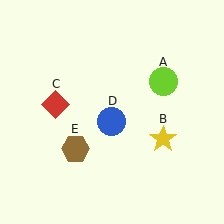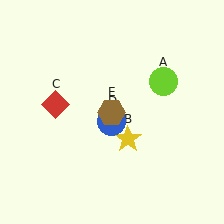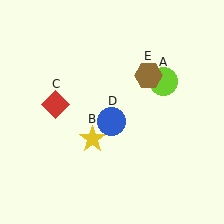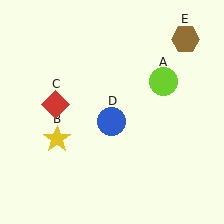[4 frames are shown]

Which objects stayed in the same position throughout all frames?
Lime circle (object A) and red diamond (object C) and blue circle (object D) remained stationary.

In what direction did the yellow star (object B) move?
The yellow star (object B) moved left.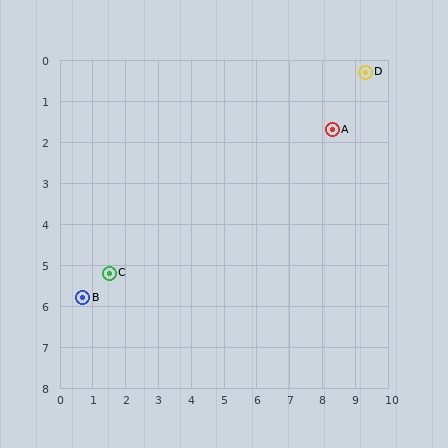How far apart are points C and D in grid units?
Points C and D are about 9.2 grid units apart.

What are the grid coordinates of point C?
Point C is at approximately (1.5, 5.2).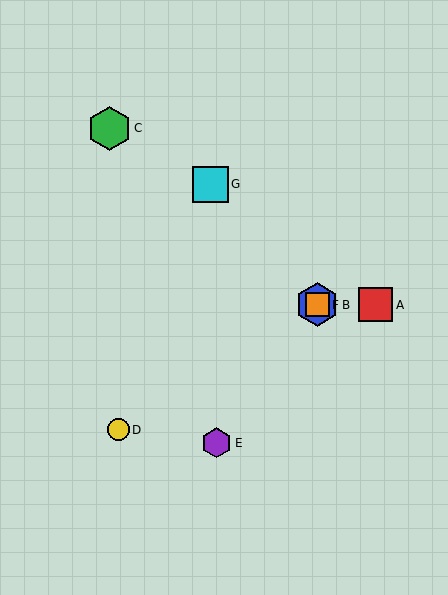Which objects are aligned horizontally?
Objects A, B, F are aligned horizontally.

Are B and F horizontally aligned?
Yes, both are at y≈305.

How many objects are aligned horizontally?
3 objects (A, B, F) are aligned horizontally.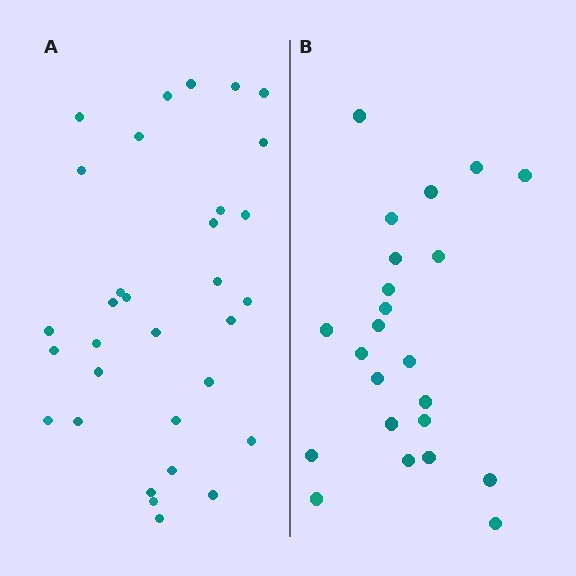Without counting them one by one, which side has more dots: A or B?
Region A (the left region) has more dots.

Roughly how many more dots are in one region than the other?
Region A has roughly 8 or so more dots than region B.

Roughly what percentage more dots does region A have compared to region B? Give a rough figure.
About 40% more.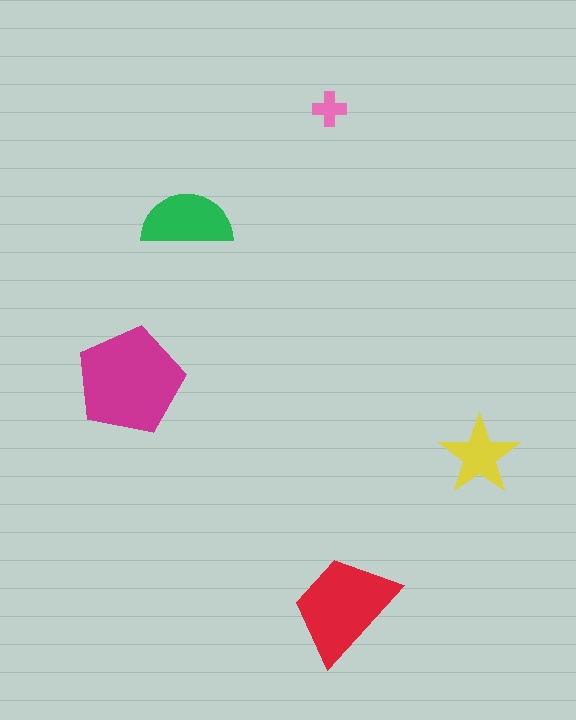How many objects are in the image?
There are 5 objects in the image.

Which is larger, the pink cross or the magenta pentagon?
The magenta pentagon.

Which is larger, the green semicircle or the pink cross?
The green semicircle.